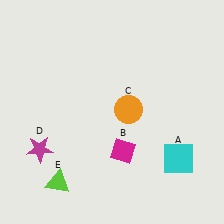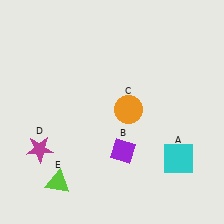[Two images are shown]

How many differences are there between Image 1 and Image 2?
There is 1 difference between the two images.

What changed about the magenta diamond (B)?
In Image 1, B is magenta. In Image 2, it changed to purple.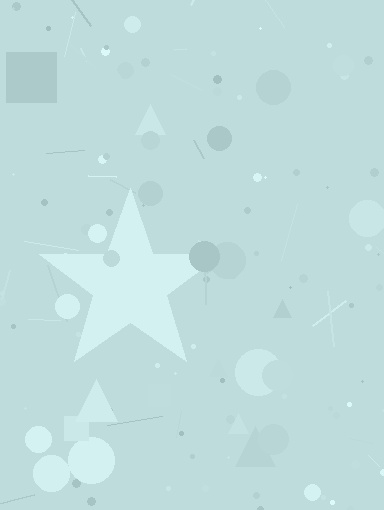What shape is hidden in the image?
A star is hidden in the image.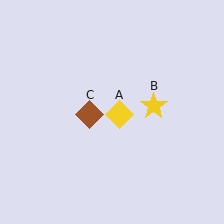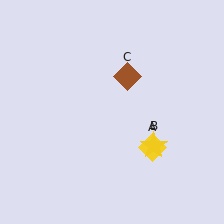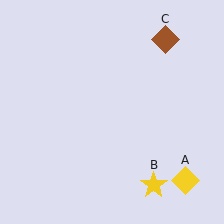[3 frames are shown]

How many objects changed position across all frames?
3 objects changed position: yellow diamond (object A), yellow star (object B), brown diamond (object C).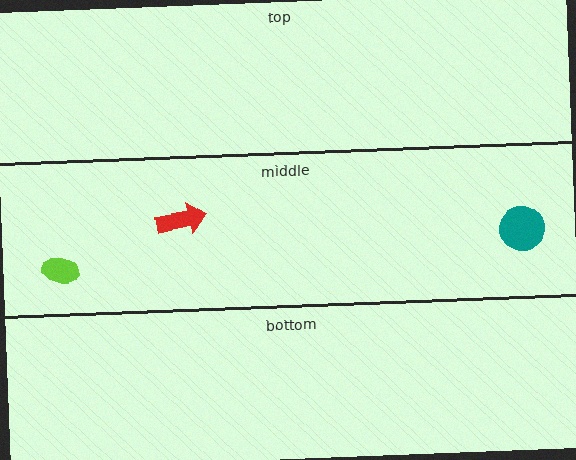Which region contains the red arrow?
The middle region.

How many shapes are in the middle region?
3.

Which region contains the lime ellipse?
The middle region.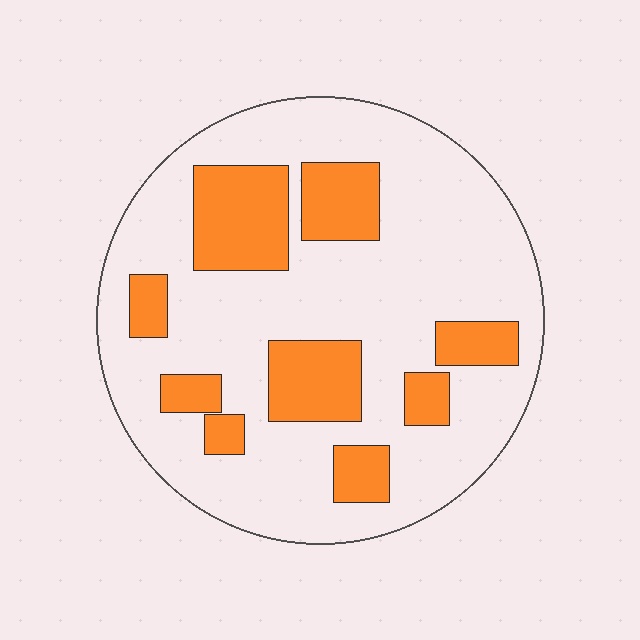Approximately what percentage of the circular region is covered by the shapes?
Approximately 25%.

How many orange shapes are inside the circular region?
9.